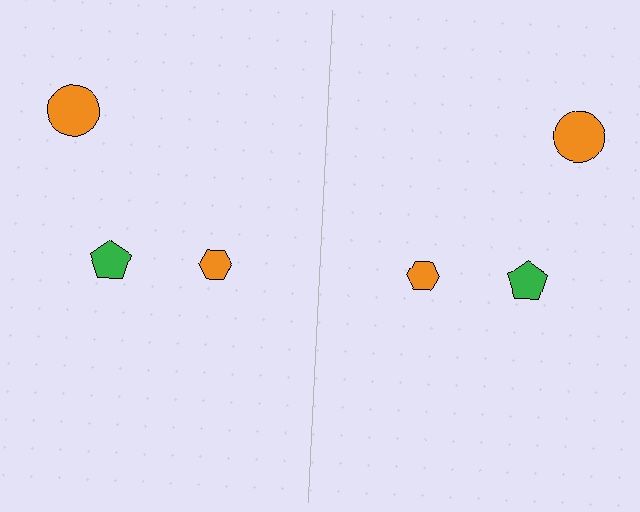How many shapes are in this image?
There are 6 shapes in this image.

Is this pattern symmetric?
Yes, this pattern has bilateral (reflection) symmetry.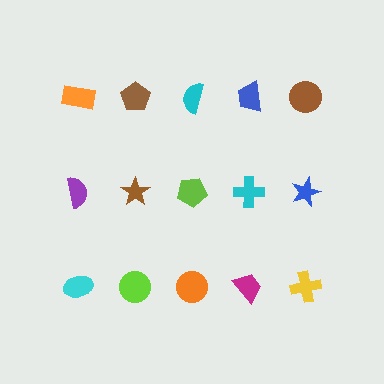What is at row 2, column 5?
A blue star.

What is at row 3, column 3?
An orange circle.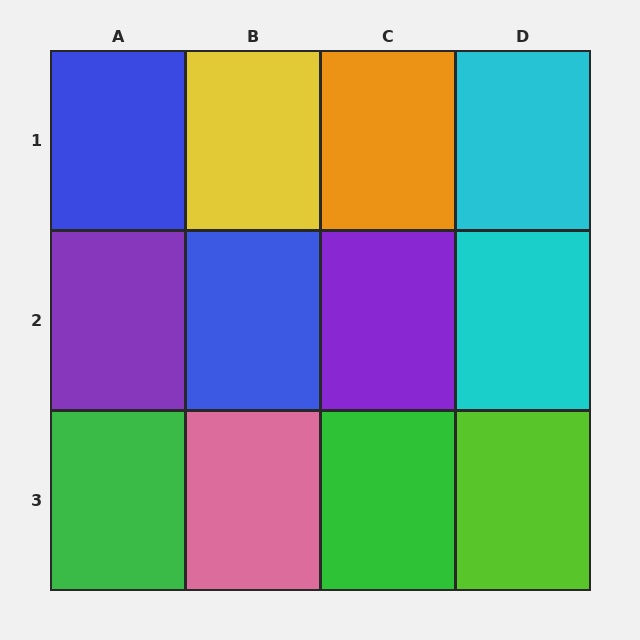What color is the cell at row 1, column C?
Orange.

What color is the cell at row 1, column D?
Cyan.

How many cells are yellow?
1 cell is yellow.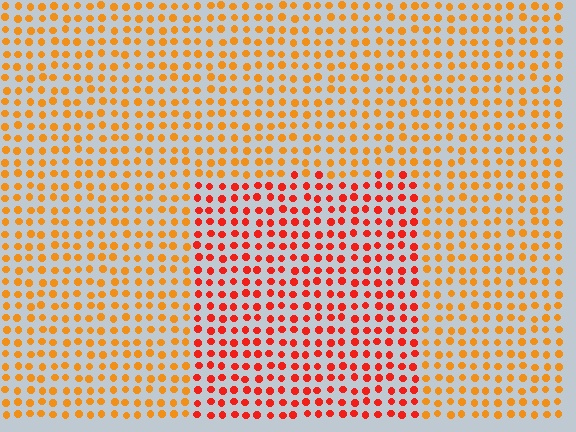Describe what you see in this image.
The image is filled with small orange elements in a uniform arrangement. A rectangle-shaped region is visible where the elements are tinted to a slightly different hue, forming a subtle color boundary.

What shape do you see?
I see a rectangle.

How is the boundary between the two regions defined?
The boundary is defined purely by a slight shift in hue (about 32 degrees). Spacing, size, and orientation are identical on both sides.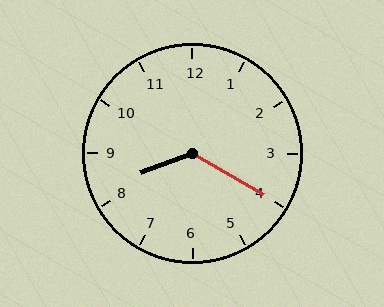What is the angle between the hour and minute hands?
Approximately 130 degrees.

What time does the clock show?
8:20.